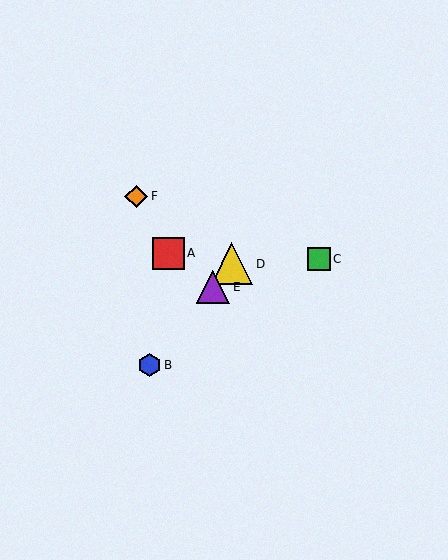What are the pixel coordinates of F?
Object F is at (136, 196).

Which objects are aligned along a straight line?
Objects B, D, E are aligned along a straight line.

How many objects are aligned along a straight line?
3 objects (B, D, E) are aligned along a straight line.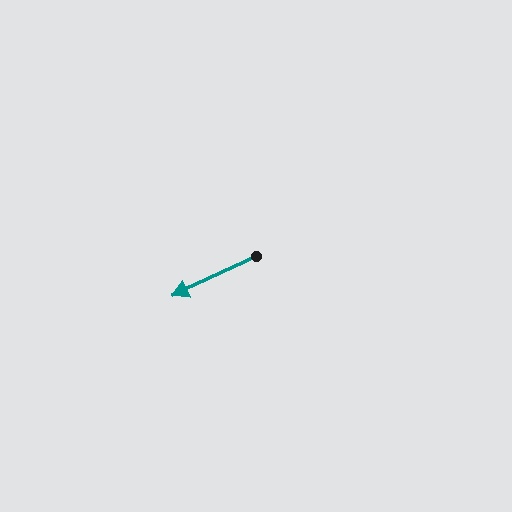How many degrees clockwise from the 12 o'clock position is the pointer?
Approximately 245 degrees.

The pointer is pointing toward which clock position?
Roughly 8 o'clock.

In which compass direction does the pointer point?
Southwest.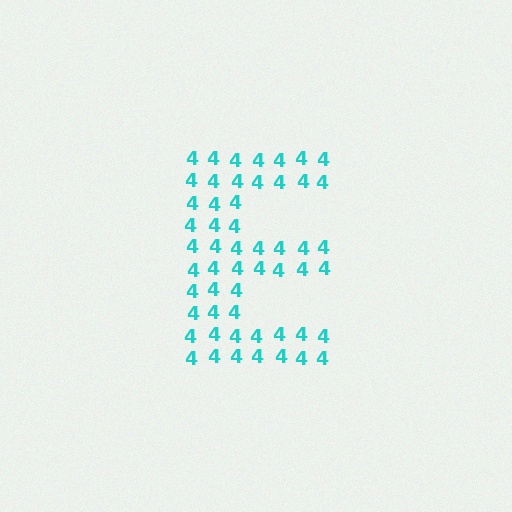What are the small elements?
The small elements are digit 4's.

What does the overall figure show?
The overall figure shows the letter E.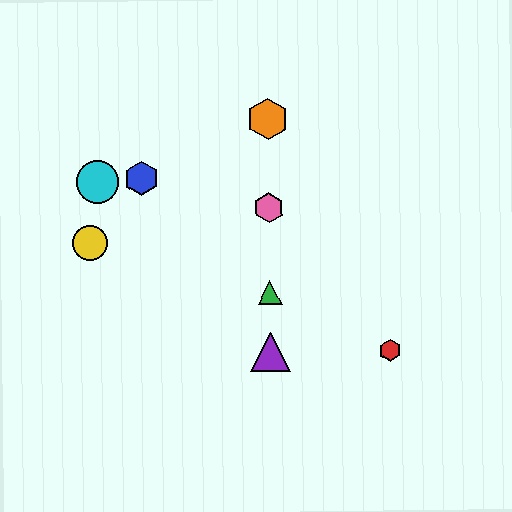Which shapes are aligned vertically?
The green triangle, the purple triangle, the orange hexagon, the pink hexagon are aligned vertically.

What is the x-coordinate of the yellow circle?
The yellow circle is at x≈90.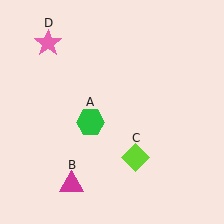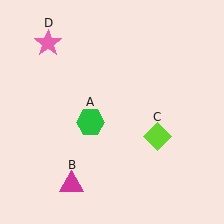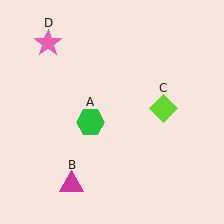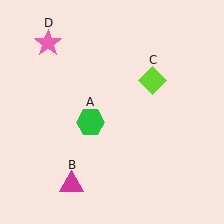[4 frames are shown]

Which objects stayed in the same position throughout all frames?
Green hexagon (object A) and magenta triangle (object B) and pink star (object D) remained stationary.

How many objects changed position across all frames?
1 object changed position: lime diamond (object C).